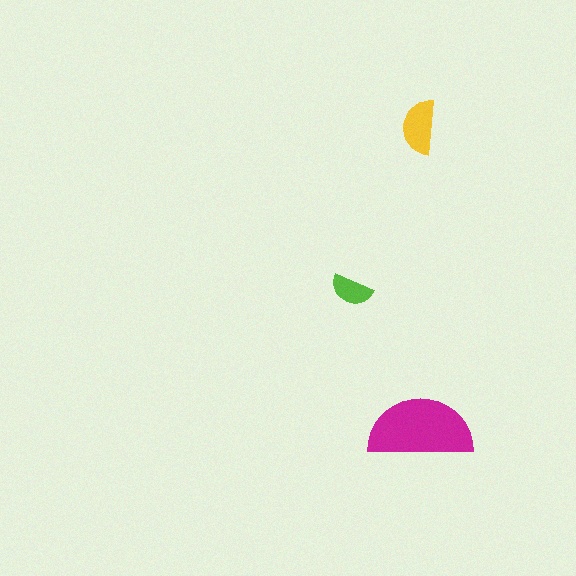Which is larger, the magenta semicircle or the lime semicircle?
The magenta one.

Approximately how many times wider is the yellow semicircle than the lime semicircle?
About 1.5 times wider.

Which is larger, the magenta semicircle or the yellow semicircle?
The magenta one.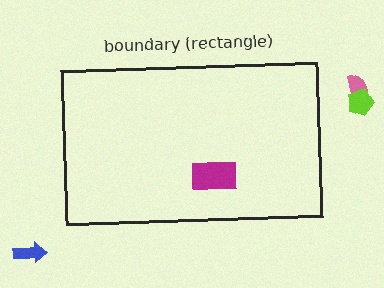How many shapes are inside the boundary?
1 inside, 3 outside.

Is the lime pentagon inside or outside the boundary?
Outside.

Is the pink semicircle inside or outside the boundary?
Outside.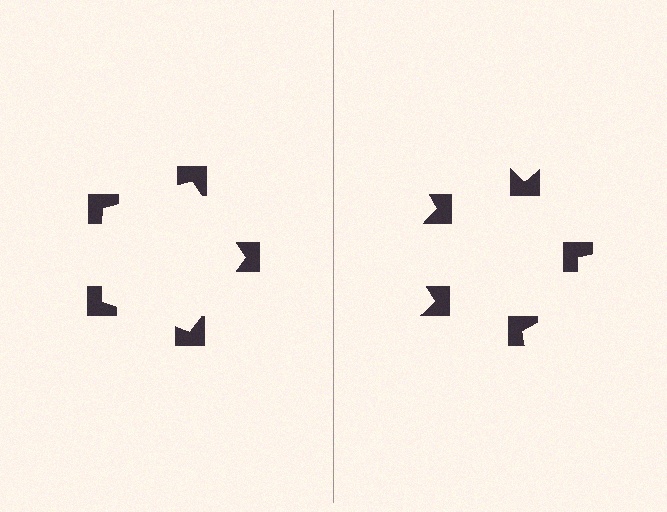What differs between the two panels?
The notched squares are positioned identically on both sides; only the wedge orientations differ. On the left they align to a pentagon; on the right they are misaligned.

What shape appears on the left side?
An illusory pentagon.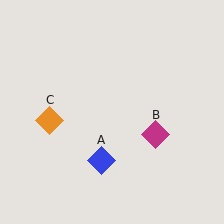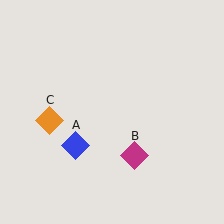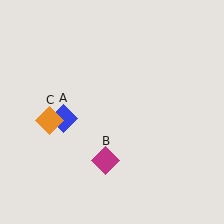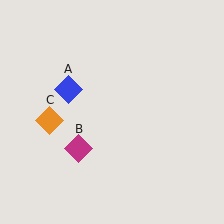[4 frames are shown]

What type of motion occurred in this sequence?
The blue diamond (object A), magenta diamond (object B) rotated clockwise around the center of the scene.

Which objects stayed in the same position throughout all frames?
Orange diamond (object C) remained stationary.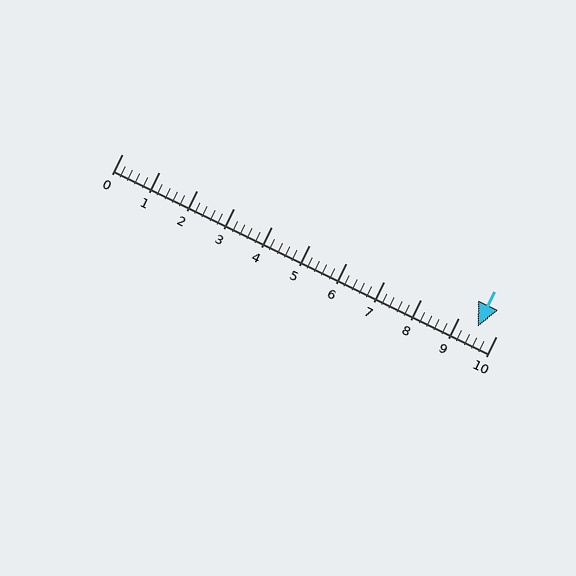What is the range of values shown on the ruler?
The ruler shows values from 0 to 10.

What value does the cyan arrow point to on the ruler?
The cyan arrow points to approximately 9.5.